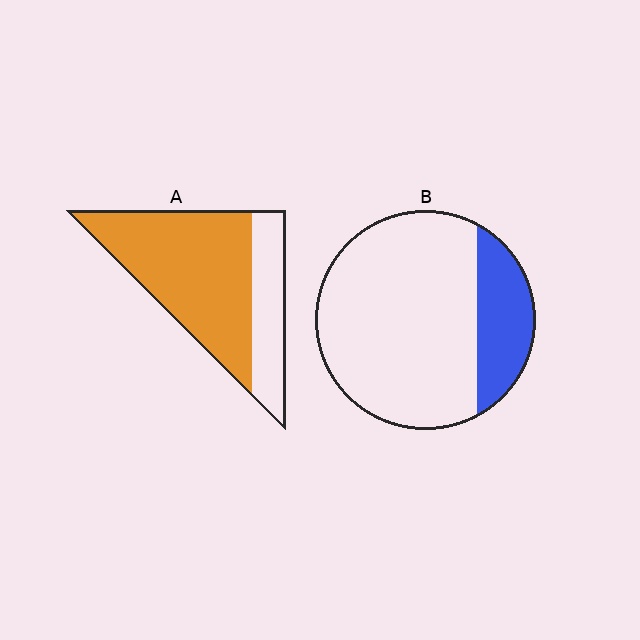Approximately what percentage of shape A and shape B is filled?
A is approximately 70% and B is approximately 20%.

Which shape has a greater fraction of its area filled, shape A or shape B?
Shape A.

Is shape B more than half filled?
No.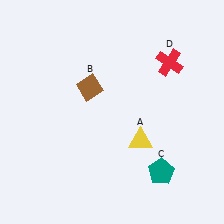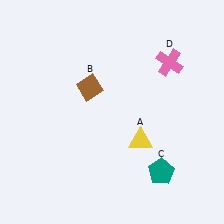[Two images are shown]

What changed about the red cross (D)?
In Image 1, D is red. In Image 2, it changed to pink.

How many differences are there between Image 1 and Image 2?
There is 1 difference between the two images.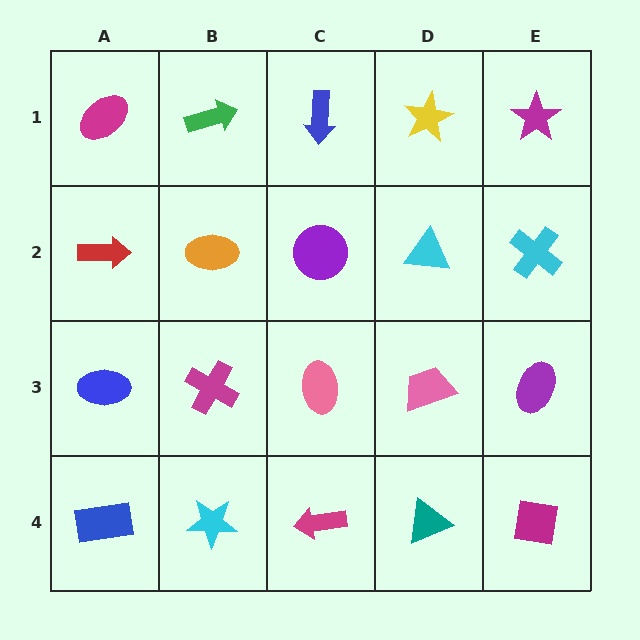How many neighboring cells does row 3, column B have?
4.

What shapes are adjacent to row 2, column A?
A magenta ellipse (row 1, column A), a blue ellipse (row 3, column A), an orange ellipse (row 2, column B).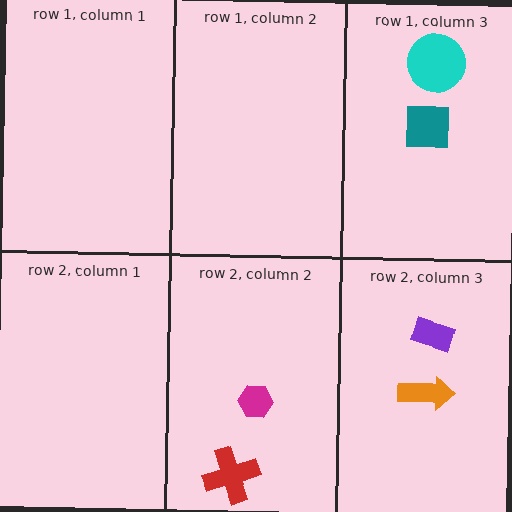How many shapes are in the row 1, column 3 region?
2.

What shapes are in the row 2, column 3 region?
The purple rectangle, the orange arrow.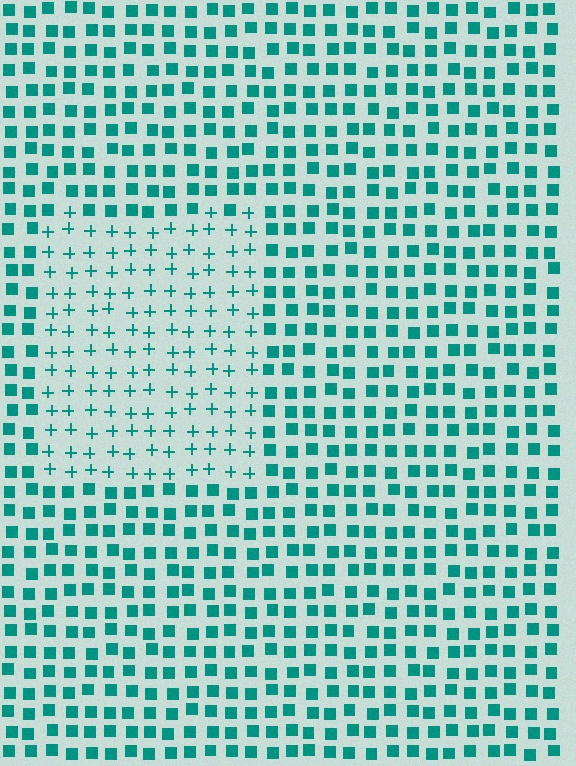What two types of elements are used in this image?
The image uses plus signs inside the rectangle region and squares outside it.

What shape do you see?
I see a rectangle.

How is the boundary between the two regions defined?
The boundary is defined by a change in element shape: plus signs inside vs. squares outside. All elements share the same color and spacing.